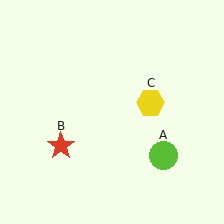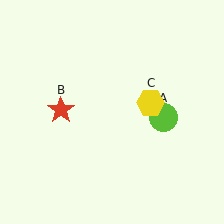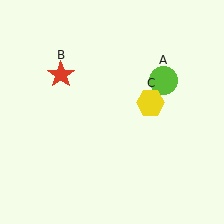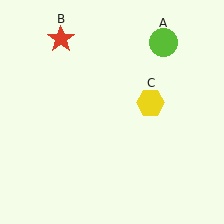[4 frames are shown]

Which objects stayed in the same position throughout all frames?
Yellow hexagon (object C) remained stationary.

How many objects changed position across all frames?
2 objects changed position: lime circle (object A), red star (object B).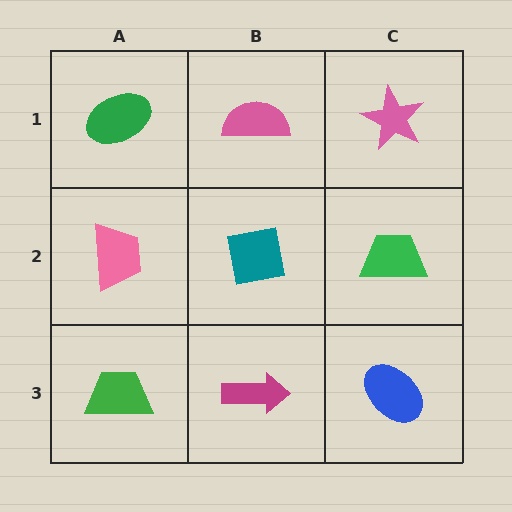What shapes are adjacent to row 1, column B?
A teal square (row 2, column B), a green ellipse (row 1, column A), a pink star (row 1, column C).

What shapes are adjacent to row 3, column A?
A pink trapezoid (row 2, column A), a magenta arrow (row 3, column B).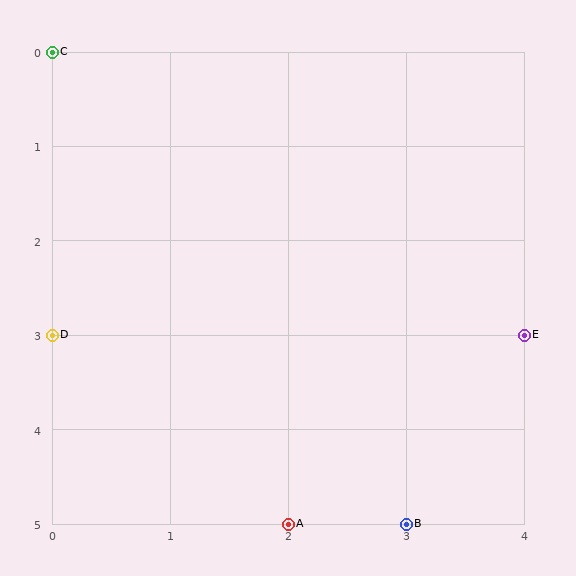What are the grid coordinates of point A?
Point A is at grid coordinates (2, 5).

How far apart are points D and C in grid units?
Points D and C are 3 rows apart.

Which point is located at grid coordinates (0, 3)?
Point D is at (0, 3).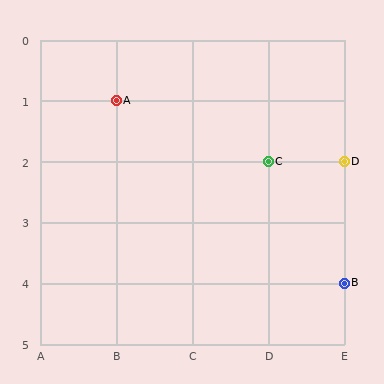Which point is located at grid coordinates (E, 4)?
Point B is at (E, 4).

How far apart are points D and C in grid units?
Points D and C are 1 column apart.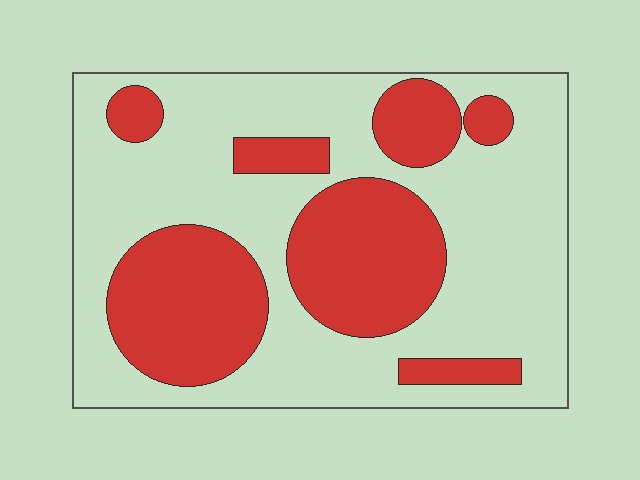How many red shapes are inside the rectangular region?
7.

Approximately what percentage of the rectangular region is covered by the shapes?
Approximately 35%.